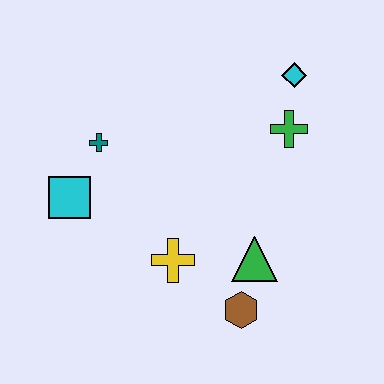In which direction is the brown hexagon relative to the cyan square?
The brown hexagon is to the right of the cyan square.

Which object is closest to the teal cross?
The cyan square is closest to the teal cross.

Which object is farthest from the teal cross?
The brown hexagon is farthest from the teal cross.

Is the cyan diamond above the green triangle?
Yes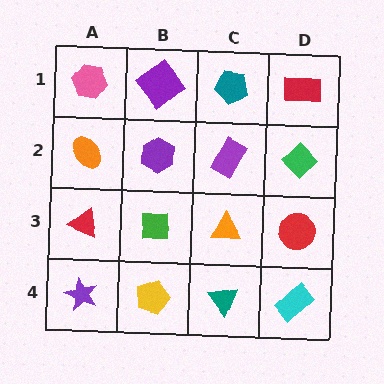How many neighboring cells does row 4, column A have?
2.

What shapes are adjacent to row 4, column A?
A red triangle (row 3, column A), a yellow pentagon (row 4, column B).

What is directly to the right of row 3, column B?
An orange triangle.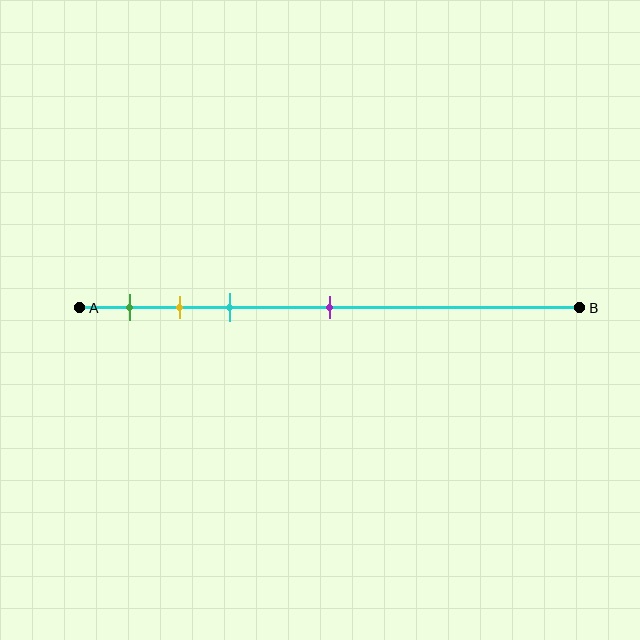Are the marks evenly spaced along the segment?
No, the marks are not evenly spaced.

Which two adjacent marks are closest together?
The yellow and cyan marks are the closest adjacent pair.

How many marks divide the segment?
There are 4 marks dividing the segment.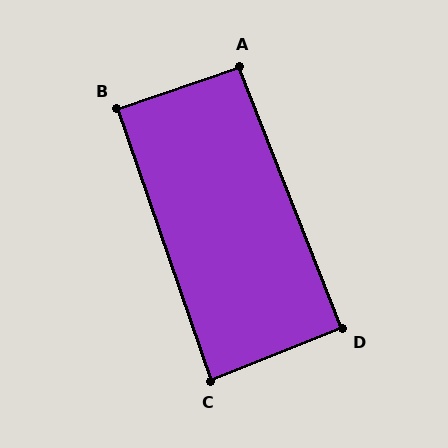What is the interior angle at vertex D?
Approximately 90 degrees (approximately right).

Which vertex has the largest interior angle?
A, at approximately 93 degrees.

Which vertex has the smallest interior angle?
C, at approximately 87 degrees.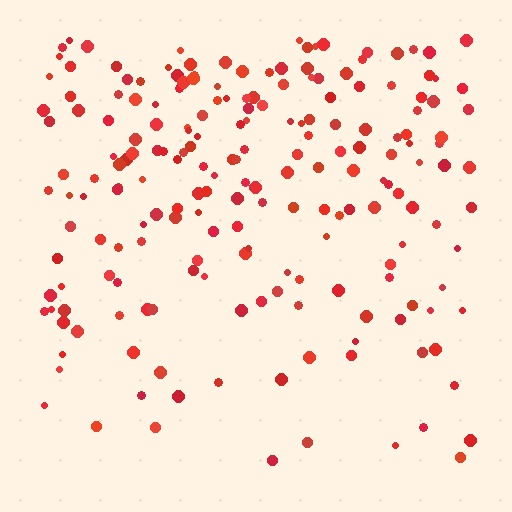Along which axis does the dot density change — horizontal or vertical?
Vertical.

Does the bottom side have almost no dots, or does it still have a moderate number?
Still a moderate number, just noticeably fewer than the top.